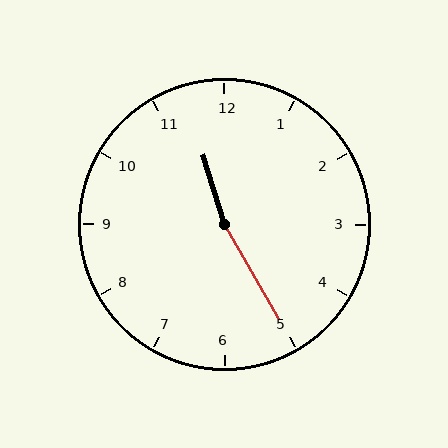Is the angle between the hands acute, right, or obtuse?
It is obtuse.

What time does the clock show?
11:25.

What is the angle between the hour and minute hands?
Approximately 168 degrees.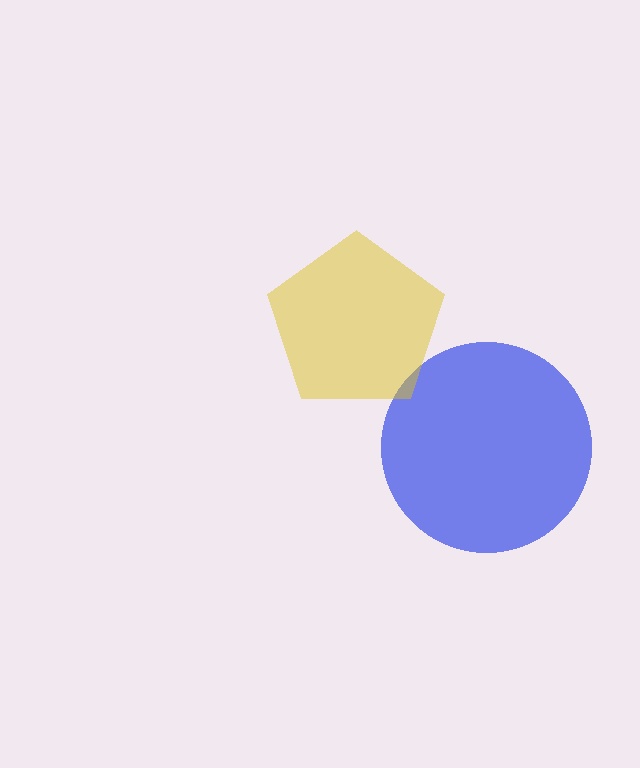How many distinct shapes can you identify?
There are 2 distinct shapes: a blue circle, a yellow pentagon.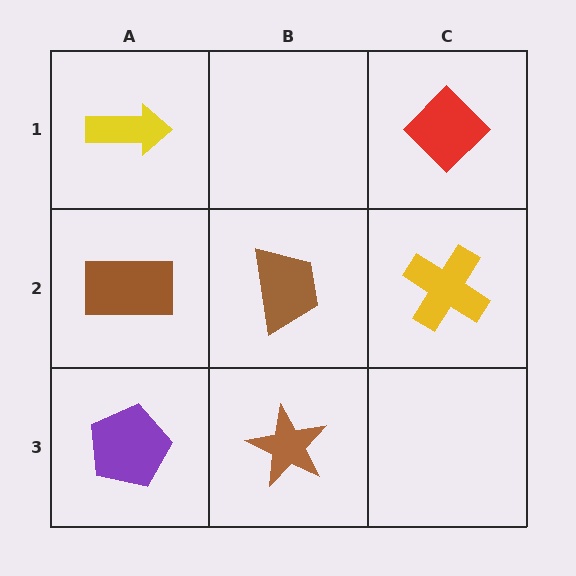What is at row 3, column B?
A brown star.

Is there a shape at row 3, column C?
No, that cell is empty.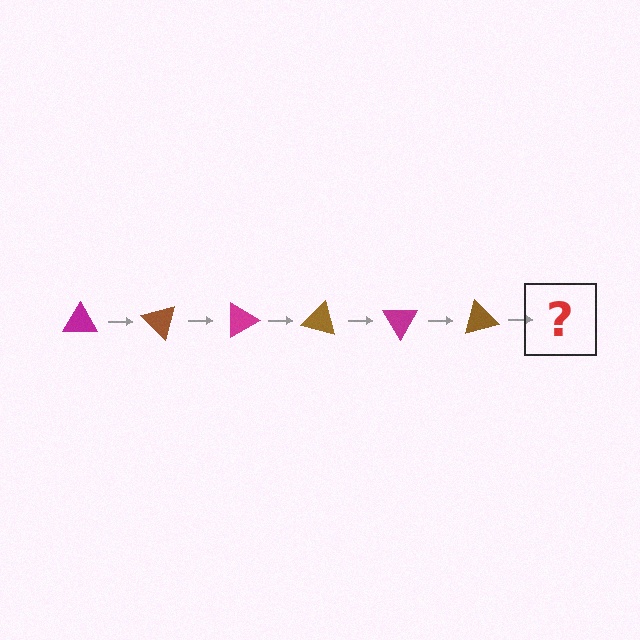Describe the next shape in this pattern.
It should be a magenta triangle, rotated 270 degrees from the start.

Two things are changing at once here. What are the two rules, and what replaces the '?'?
The two rules are that it rotates 45 degrees each step and the color cycles through magenta and brown. The '?' should be a magenta triangle, rotated 270 degrees from the start.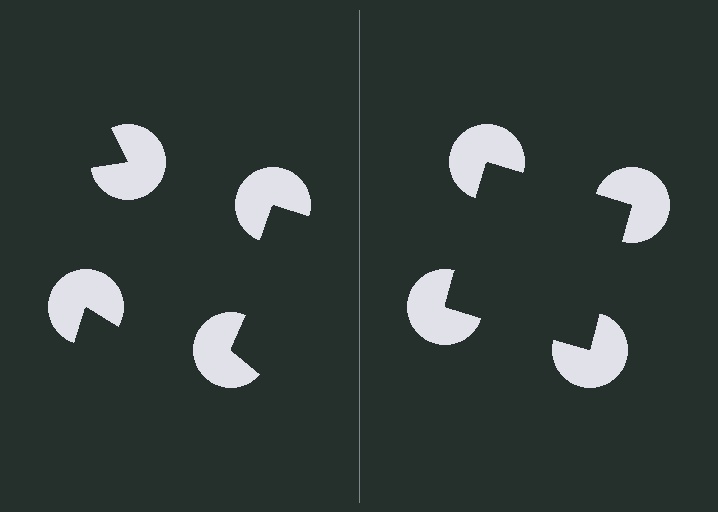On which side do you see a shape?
An illusory square appears on the right side. On the left side the wedge cuts are rotated, so no coherent shape forms.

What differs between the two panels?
The pac-man discs are positioned identically on both sides; only the wedge orientations differ. On the right they align to a square; on the left they are misaligned.